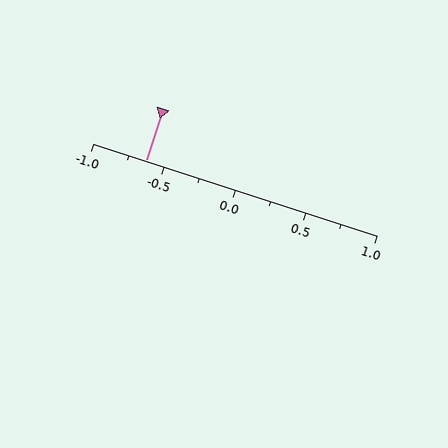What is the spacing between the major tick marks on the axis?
The major ticks are spaced 0.5 apart.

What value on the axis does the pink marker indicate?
The marker indicates approximately -0.62.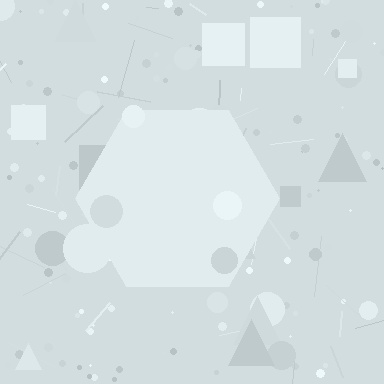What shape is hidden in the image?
A hexagon is hidden in the image.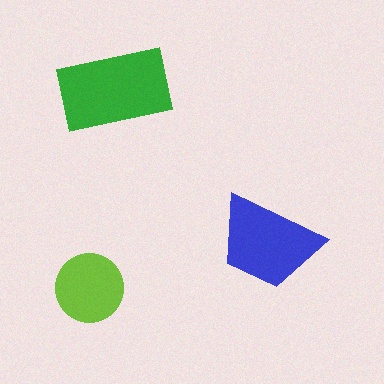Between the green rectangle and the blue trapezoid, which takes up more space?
The green rectangle.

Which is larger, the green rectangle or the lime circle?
The green rectangle.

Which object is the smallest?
The lime circle.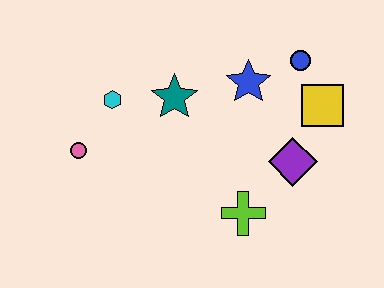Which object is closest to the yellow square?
The blue circle is closest to the yellow square.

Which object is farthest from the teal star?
The yellow square is farthest from the teal star.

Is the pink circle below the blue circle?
Yes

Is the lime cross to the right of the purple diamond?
No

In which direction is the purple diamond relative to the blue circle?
The purple diamond is below the blue circle.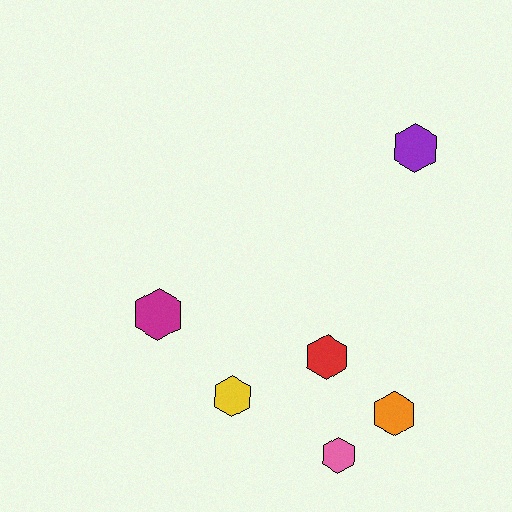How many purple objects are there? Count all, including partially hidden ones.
There is 1 purple object.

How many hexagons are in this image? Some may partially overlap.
There are 6 hexagons.